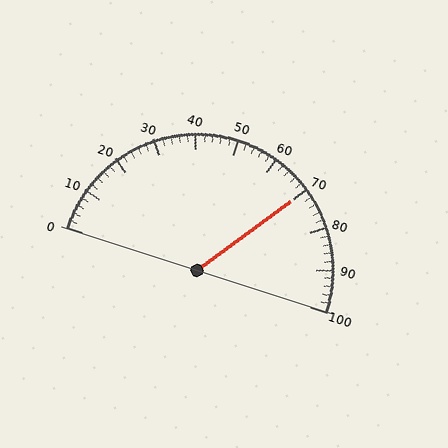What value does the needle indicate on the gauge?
The needle indicates approximately 70.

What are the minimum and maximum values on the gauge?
The gauge ranges from 0 to 100.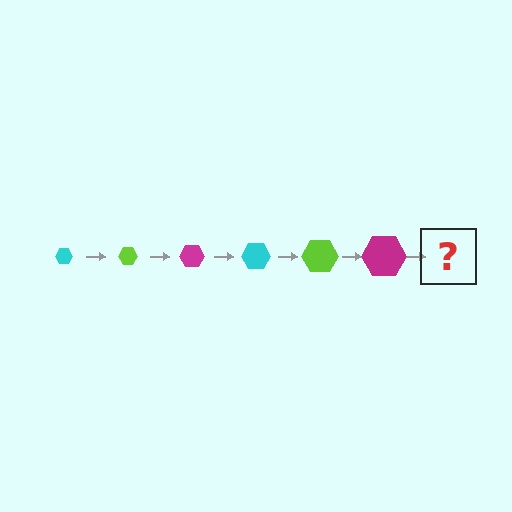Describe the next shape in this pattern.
It should be a cyan hexagon, larger than the previous one.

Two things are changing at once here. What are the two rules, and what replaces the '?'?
The two rules are that the hexagon grows larger each step and the color cycles through cyan, lime, and magenta. The '?' should be a cyan hexagon, larger than the previous one.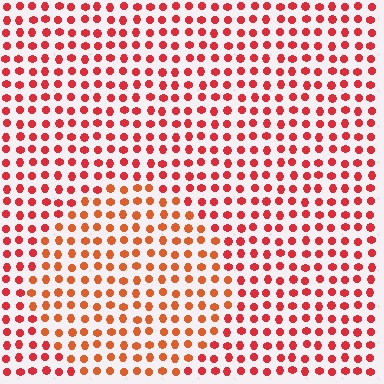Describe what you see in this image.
The image is filled with small red elements in a uniform arrangement. A circle-shaped region is visible where the elements are tinted to a slightly different hue, forming a subtle color boundary.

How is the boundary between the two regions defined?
The boundary is defined purely by a slight shift in hue (about 23 degrees). Spacing, size, and orientation are identical on both sides.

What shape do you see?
I see a circle.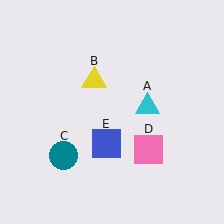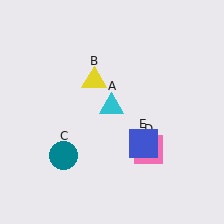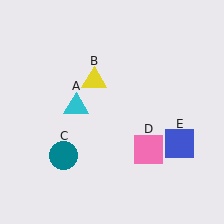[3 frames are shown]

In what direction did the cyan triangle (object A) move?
The cyan triangle (object A) moved left.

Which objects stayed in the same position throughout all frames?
Yellow triangle (object B) and teal circle (object C) and pink square (object D) remained stationary.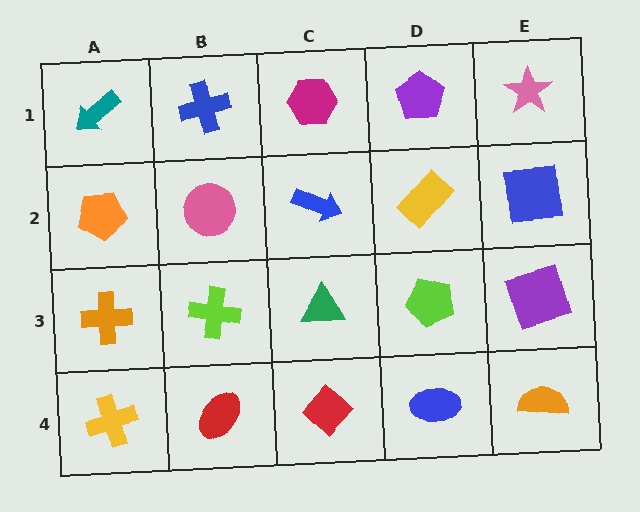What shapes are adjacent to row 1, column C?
A blue arrow (row 2, column C), a blue cross (row 1, column B), a purple pentagon (row 1, column D).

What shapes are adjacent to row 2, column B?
A blue cross (row 1, column B), a lime cross (row 3, column B), an orange pentagon (row 2, column A), a blue arrow (row 2, column C).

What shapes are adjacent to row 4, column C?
A green triangle (row 3, column C), a red ellipse (row 4, column B), a blue ellipse (row 4, column D).